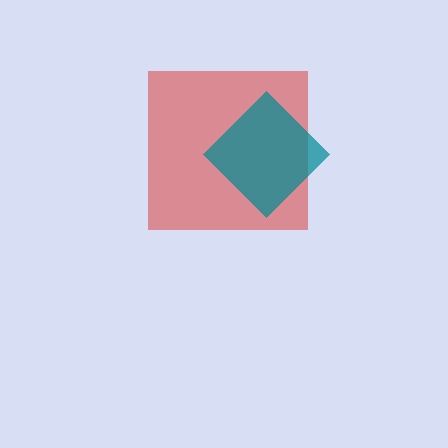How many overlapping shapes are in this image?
There are 2 overlapping shapes in the image.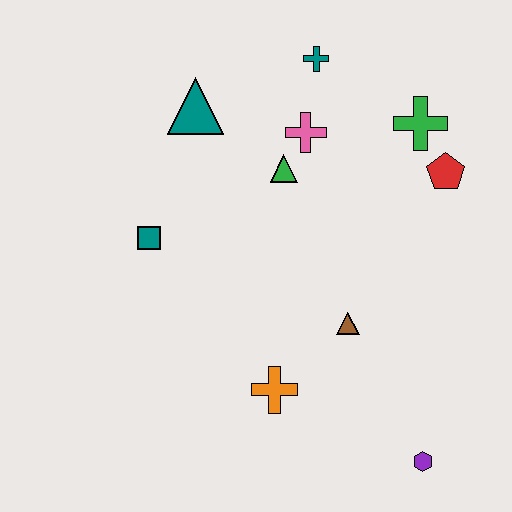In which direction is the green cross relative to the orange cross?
The green cross is above the orange cross.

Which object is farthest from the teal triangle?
The purple hexagon is farthest from the teal triangle.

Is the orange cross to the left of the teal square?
No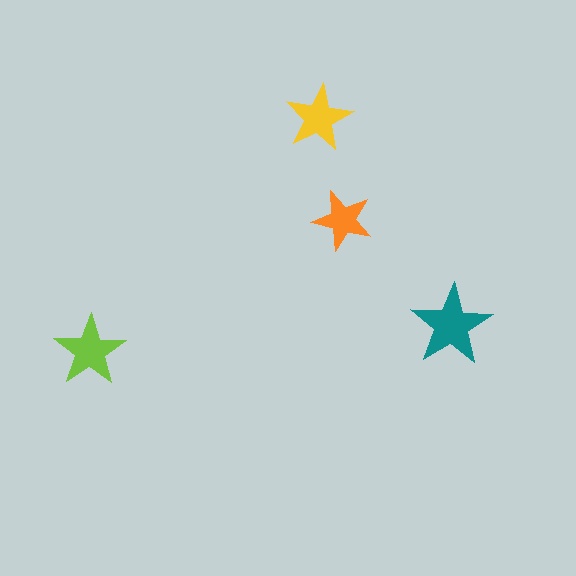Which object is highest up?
The yellow star is topmost.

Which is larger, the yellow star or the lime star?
The lime one.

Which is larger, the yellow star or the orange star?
The yellow one.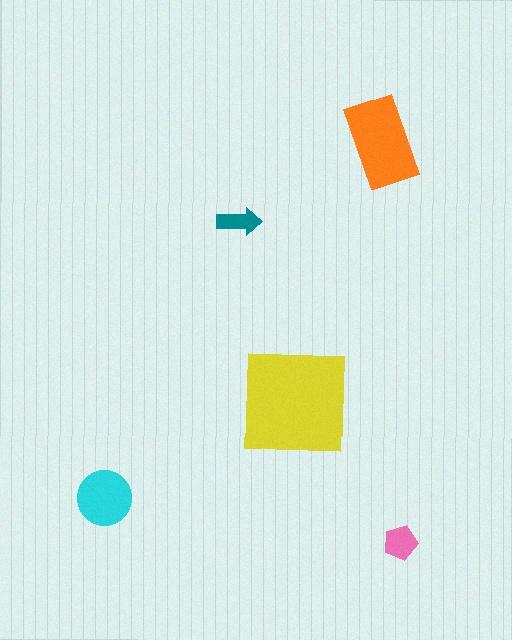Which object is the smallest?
The teal arrow.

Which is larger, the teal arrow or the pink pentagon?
The pink pentagon.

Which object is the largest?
The yellow square.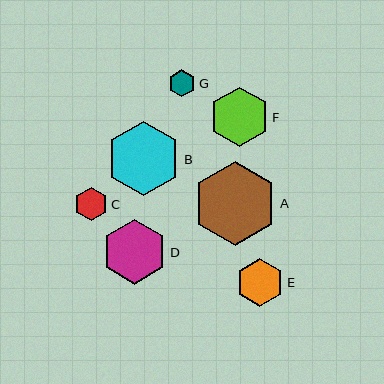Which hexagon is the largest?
Hexagon A is the largest with a size of approximately 84 pixels.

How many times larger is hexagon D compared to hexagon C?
Hexagon D is approximately 1.9 times the size of hexagon C.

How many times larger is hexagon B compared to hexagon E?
Hexagon B is approximately 1.5 times the size of hexagon E.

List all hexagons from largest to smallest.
From largest to smallest: A, B, D, F, E, C, G.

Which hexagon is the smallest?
Hexagon G is the smallest with a size of approximately 27 pixels.